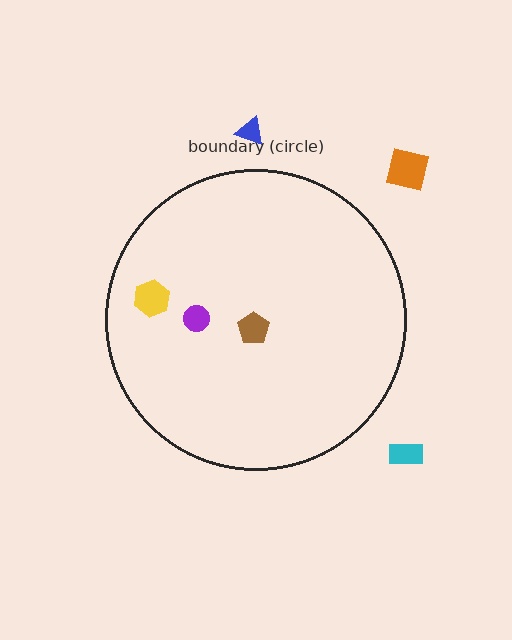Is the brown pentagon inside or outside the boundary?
Inside.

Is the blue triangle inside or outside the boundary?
Outside.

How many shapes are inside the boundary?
3 inside, 3 outside.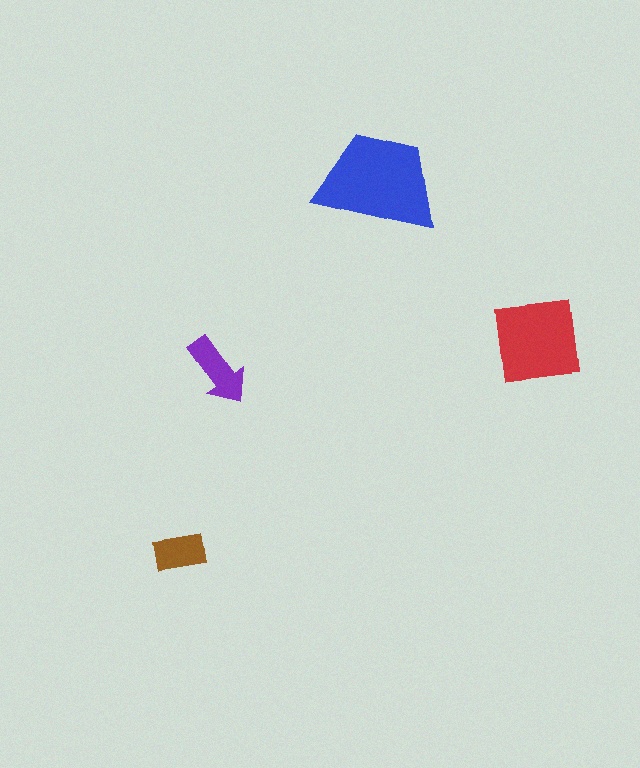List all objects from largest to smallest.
The blue trapezoid, the red square, the purple arrow, the brown rectangle.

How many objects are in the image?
There are 4 objects in the image.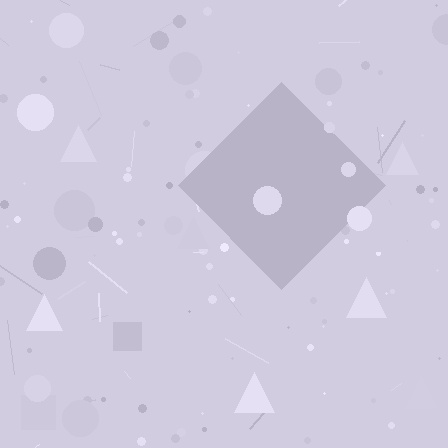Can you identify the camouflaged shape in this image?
The camouflaged shape is a diamond.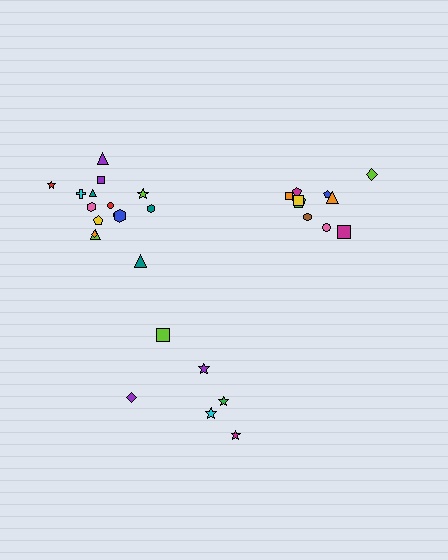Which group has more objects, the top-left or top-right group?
The top-left group.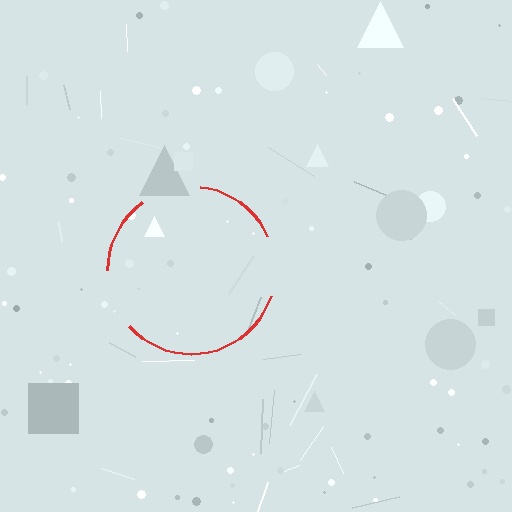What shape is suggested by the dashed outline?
The dashed outline suggests a circle.